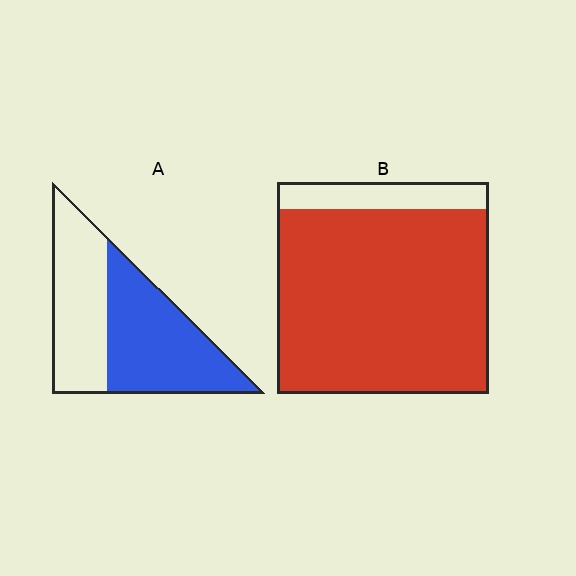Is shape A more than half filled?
Yes.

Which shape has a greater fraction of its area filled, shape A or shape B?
Shape B.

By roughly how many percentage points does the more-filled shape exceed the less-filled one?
By roughly 30 percentage points (B over A).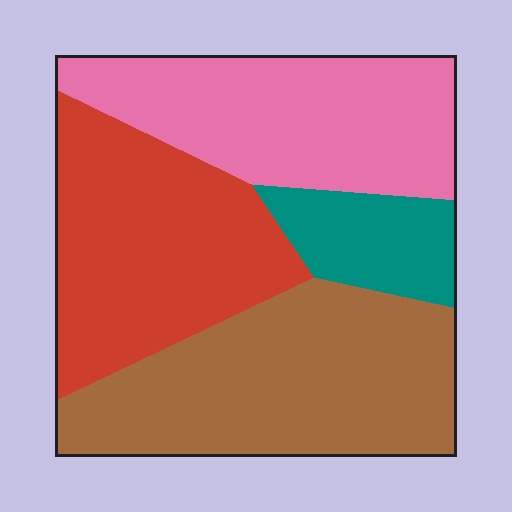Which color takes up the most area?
Brown, at roughly 35%.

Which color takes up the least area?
Teal, at roughly 10%.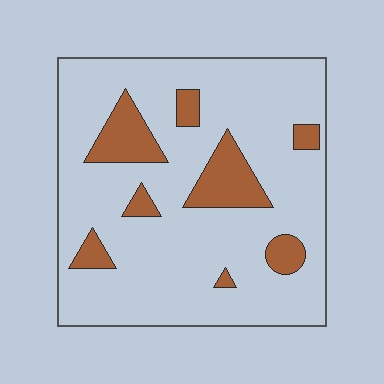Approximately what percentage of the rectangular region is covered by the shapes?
Approximately 15%.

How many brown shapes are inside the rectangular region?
8.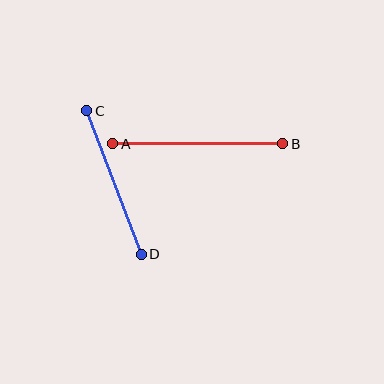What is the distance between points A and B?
The distance is approximately 170 pixels.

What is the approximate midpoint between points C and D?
The midpoint is at approximately (114, 183) pixels.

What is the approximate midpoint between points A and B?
The midpoint is at approximately (198, 144) pixels.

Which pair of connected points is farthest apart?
Points A and B are farthest apart.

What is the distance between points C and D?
The distance is approximately 153 pixels.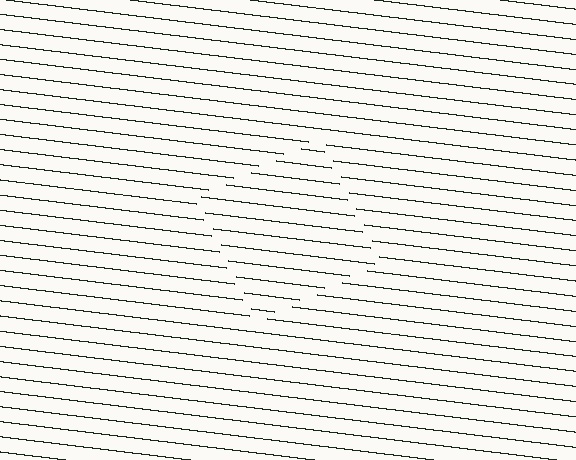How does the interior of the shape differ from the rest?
The interior of the shape contains the same grating, shifted by half a period — the contour is defined by the phase discontinuity where line-ends from the inner and outer gratings abut.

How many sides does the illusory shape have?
4 sides — the line-ends trace a square.